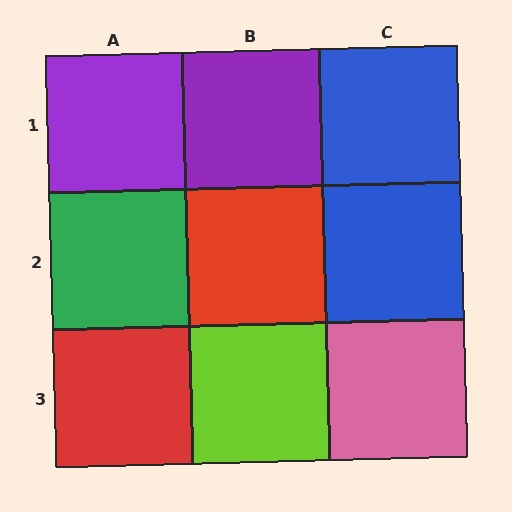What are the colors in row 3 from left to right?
Red, lime, pink.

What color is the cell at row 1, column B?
Purple.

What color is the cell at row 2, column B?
Red.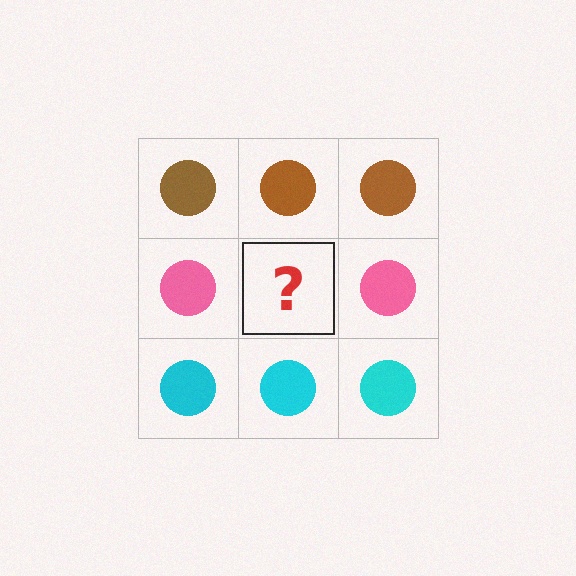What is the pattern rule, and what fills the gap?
The rule is that each row has a consistent color. The gap should be filled with a pink circle.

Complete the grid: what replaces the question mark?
The question mark should be replaced with a pink circle.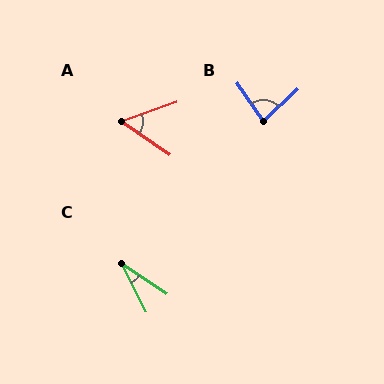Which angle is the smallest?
C, at approximately 30 degrees.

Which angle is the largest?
B, at approximately 81 degrees.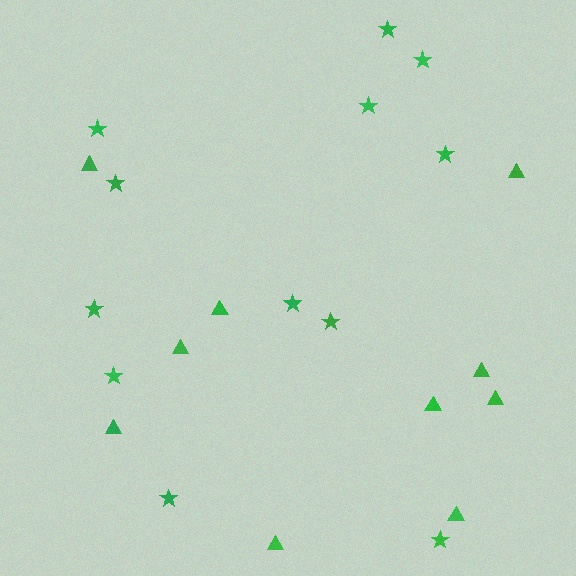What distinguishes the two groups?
There are 2 groups: one group of triangles (10) and one group of stars (12).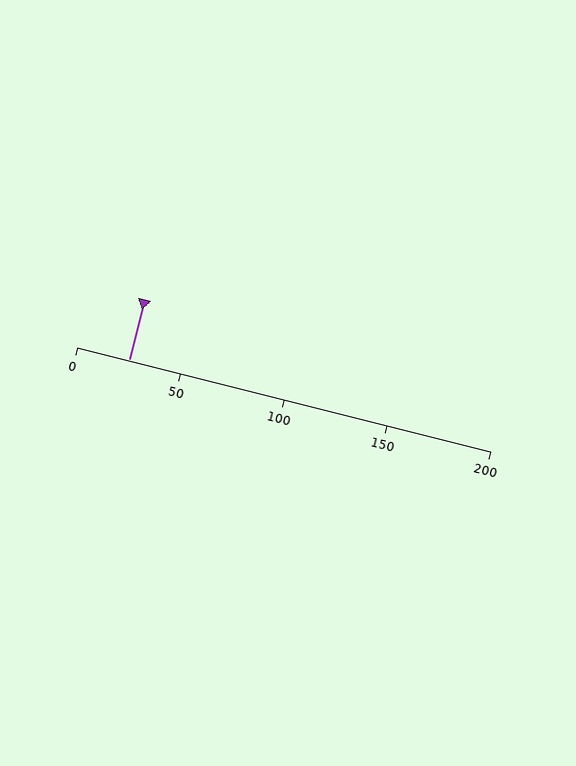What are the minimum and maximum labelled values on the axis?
The axis runs from 0 to 200.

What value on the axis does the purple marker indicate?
The marker indicates approximately 25.